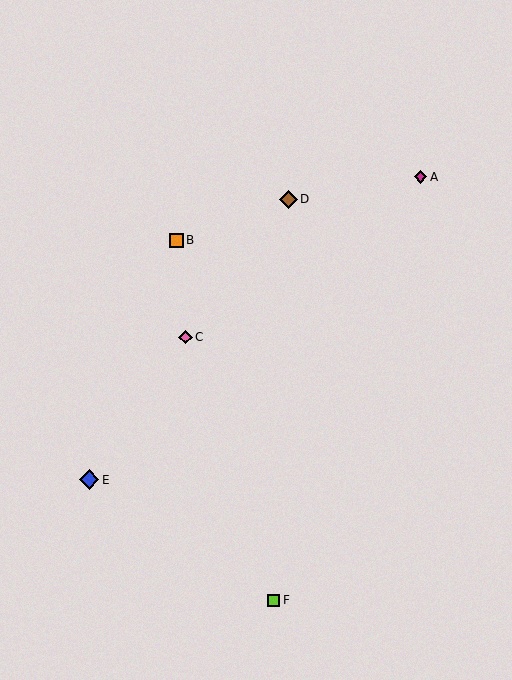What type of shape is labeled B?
Shape B is an orange square.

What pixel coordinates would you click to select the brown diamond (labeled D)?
Click at (288, 199) to select the brown diamond D.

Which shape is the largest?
The blue diamond (labeled E) is the largest.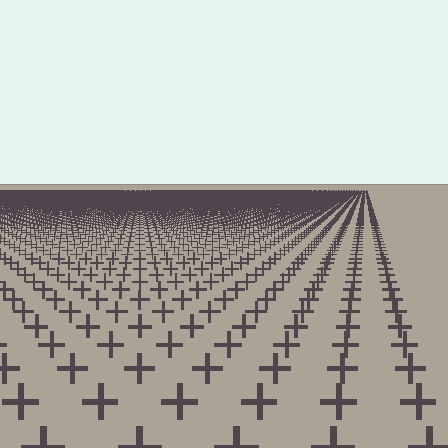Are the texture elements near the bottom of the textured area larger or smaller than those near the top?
Larger. Near the bottom, elements are closer to the viewer and appear at a bigger on-screen size.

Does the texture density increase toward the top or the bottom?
Density increases toward the top.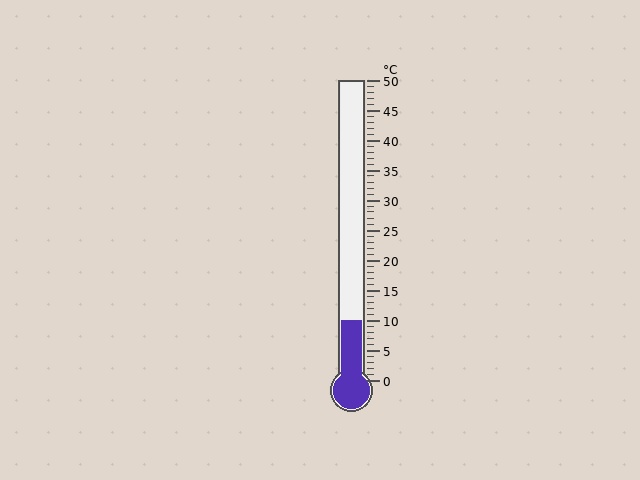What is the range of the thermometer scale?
The thermometer scale ranges from 0°C to 50°C.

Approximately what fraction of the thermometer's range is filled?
The thermometer is filled to approximately 20% of its range.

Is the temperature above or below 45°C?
The temperature is below 45°C.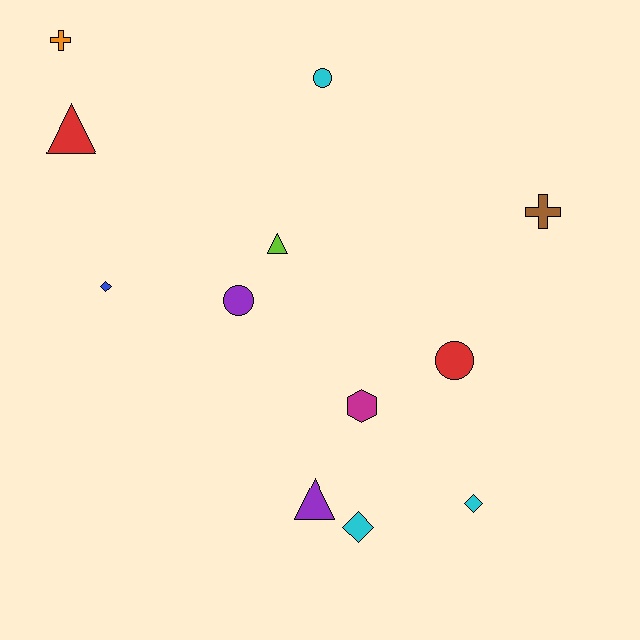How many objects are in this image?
There are 12 objects.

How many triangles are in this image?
There are 3 triangles.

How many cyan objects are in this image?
There are 3 cyan objects.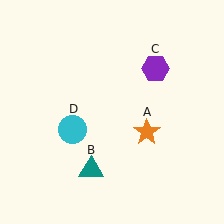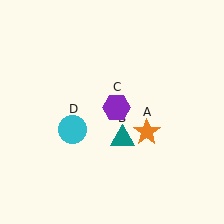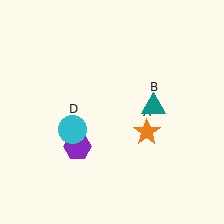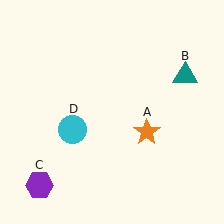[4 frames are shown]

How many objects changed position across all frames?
2 objects changed position: teal triangle (object B), purple hexagon (object C).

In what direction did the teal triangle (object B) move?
The teal triangle (object B) moved up and to the right.